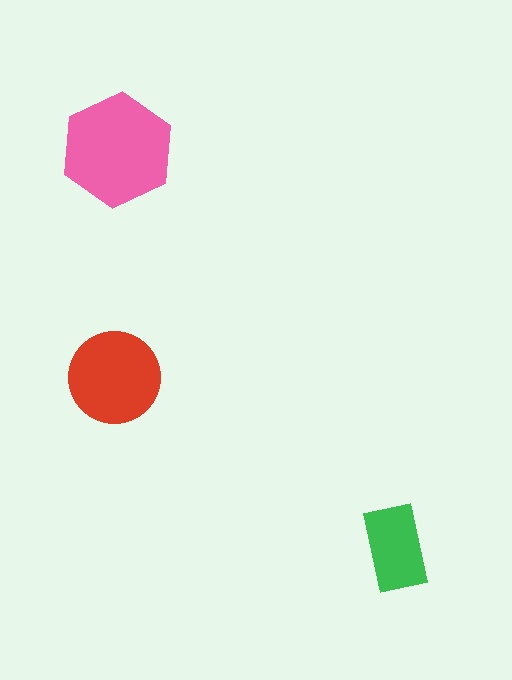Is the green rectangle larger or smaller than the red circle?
Smaller.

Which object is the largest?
The pink hexagon.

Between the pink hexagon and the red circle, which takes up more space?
The pink hexagon.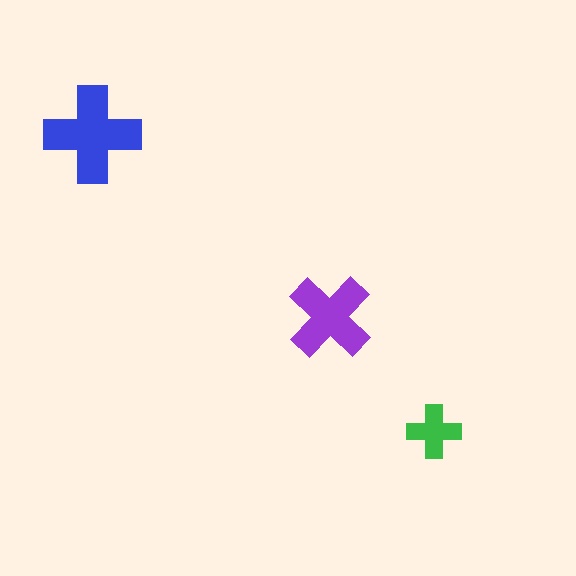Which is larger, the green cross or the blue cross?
The blue one.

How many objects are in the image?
There are 3 objects in the image.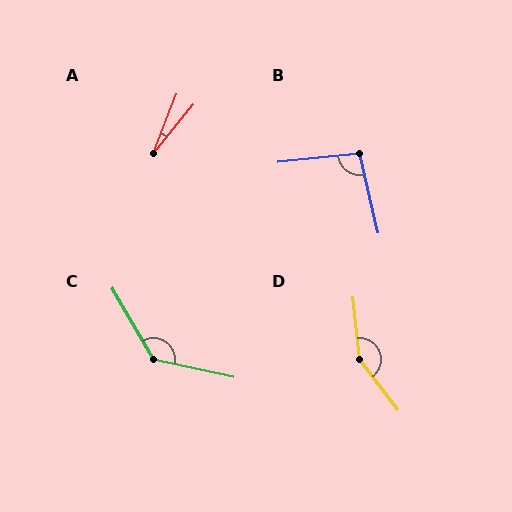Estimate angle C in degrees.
Approximately 132 degrees.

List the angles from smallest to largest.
A (17°), B (98°), C (132°), D (148°).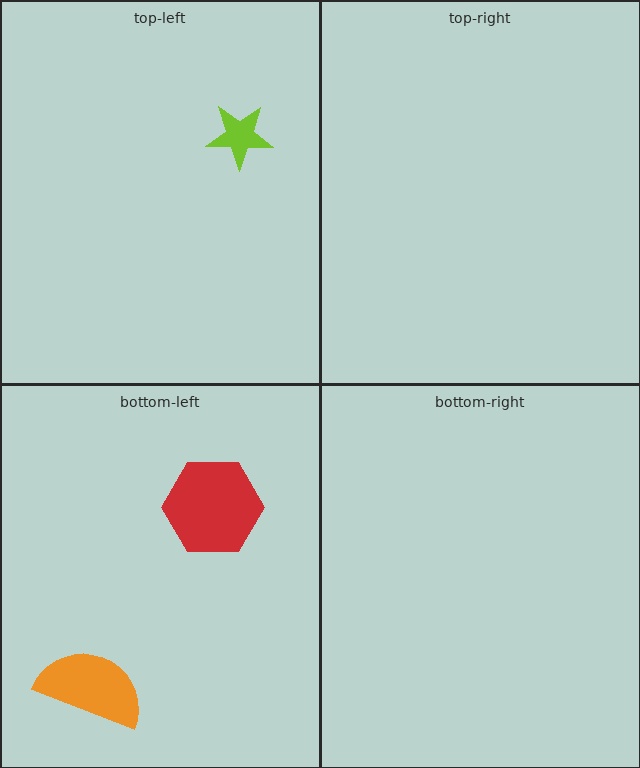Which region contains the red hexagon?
The bottom-left region.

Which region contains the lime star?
The top-left region.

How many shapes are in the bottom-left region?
2.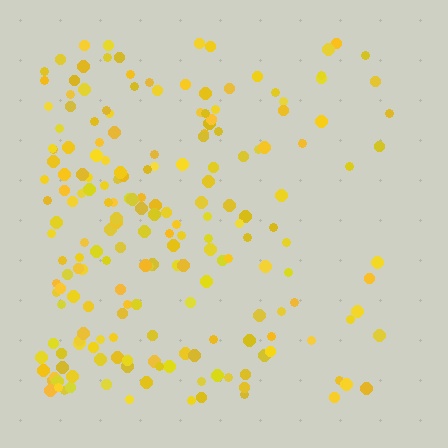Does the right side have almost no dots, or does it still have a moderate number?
Still a moderate number, just noticeably fewer than the left.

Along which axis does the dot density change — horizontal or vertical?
Horizontal.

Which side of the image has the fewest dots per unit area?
The right.